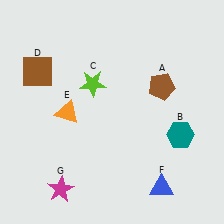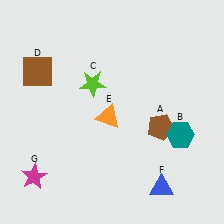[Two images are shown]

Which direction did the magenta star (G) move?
The magenta star (G) moved left.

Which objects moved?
The objects that moved are: the brown pentagon (A), the orange triangle (E), the magenta star (G).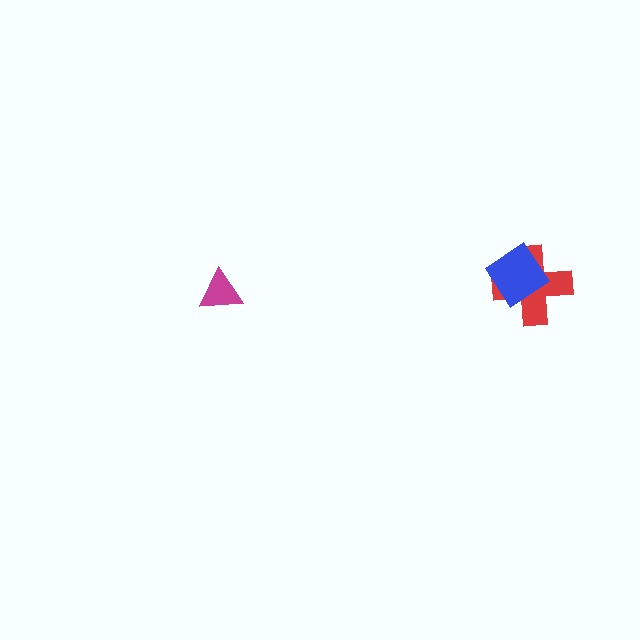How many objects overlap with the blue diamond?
1 object overlaps with the blue diamond.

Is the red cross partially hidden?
Yes, it is partially covered by another shape.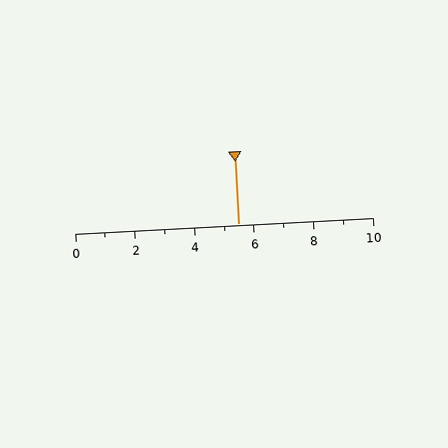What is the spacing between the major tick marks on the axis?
The major ticks are spaced 2 apart.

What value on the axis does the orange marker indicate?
The marker indicates approximately 5.5.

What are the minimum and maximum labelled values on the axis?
The axis runs from 0 to 10.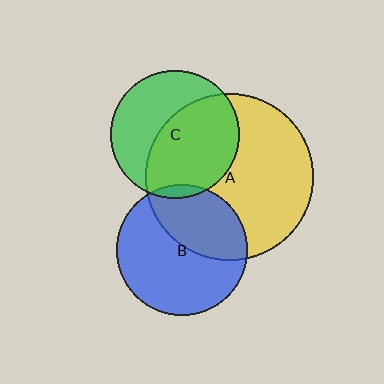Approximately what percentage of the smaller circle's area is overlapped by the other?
Approximately 55%.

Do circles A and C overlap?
Yes.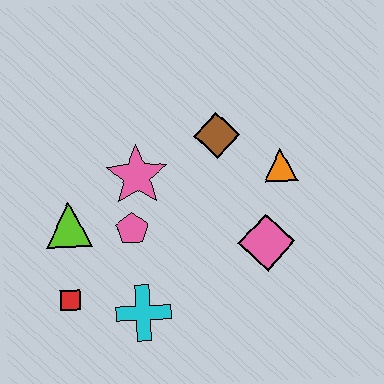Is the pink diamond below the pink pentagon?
Yes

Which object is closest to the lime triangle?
The pink pentagon is closest to the lime triangle.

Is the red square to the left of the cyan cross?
Yes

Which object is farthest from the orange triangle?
The red square is farthest from the orange triangle.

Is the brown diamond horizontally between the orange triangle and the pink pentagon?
Yes